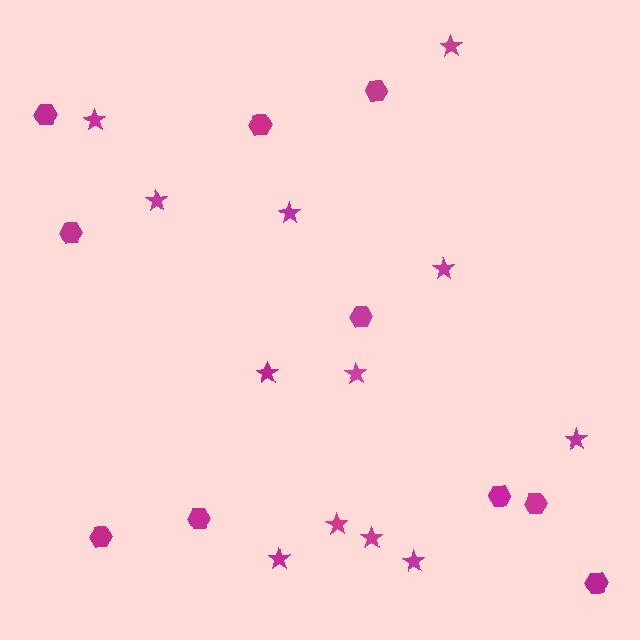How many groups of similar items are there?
There are 2 groups: one group of stars (12) and one group of hexagons (10).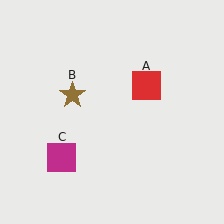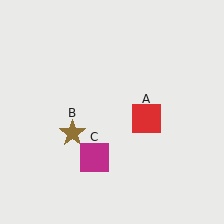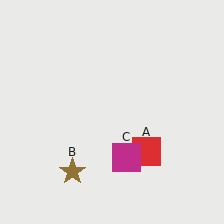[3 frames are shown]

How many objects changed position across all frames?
3 objects changed position: red square (object A), brown star (object B), magenta square (object C).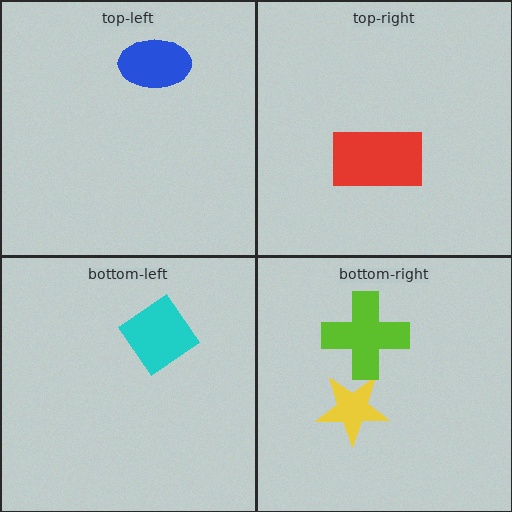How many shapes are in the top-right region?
1.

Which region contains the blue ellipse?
The top-left region.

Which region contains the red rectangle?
The top-right region.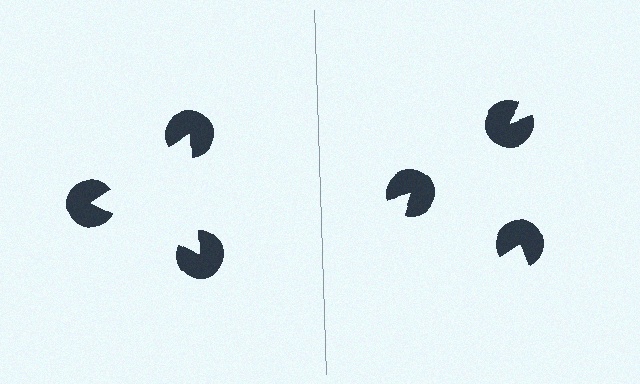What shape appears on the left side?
An illusory triangle.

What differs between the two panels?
The pac-man discs are positioned identically on both sides; only the wedge orientations differ. On the left they align to a triangle; on the right they are misaligned.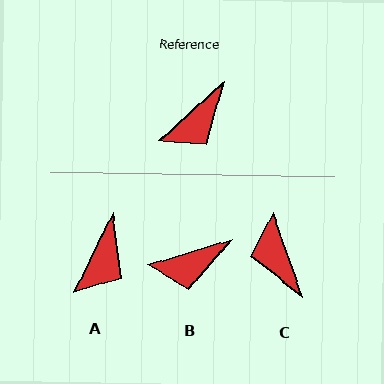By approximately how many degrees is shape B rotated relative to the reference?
Approximately 26 degrees clockwise.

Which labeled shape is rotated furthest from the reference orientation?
C, about 112 degrees away.